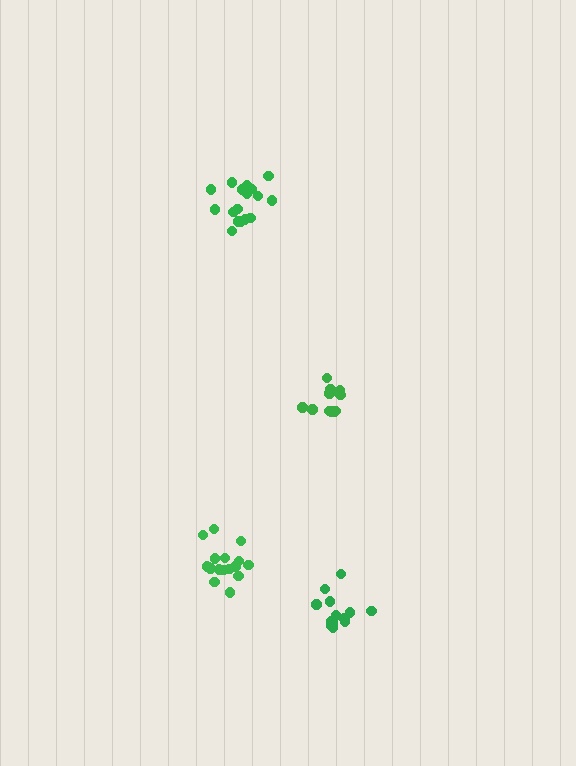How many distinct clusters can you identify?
There are 4 distinct clusters.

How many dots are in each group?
Group 1: 17 dots, Group 2: 17 dots, Group 3: 13 dots, Group 4: 12 dots (59 total).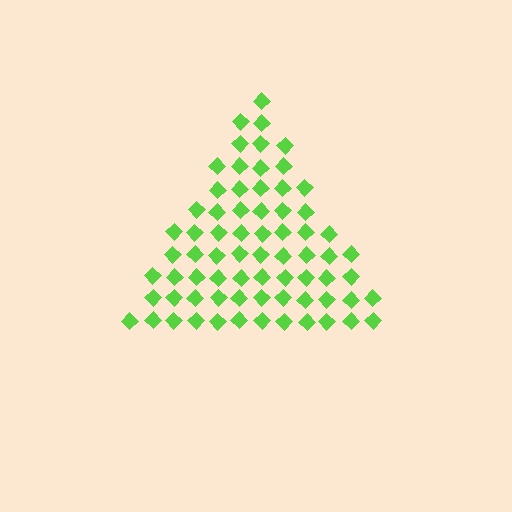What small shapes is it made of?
It is made of small diamonds.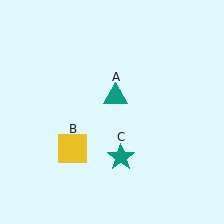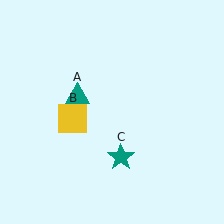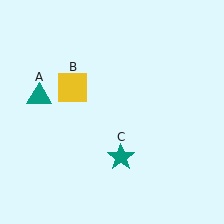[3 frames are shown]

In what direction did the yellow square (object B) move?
The yellow square (object B) moved up.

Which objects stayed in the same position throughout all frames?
Teal star (object C) remained stationary.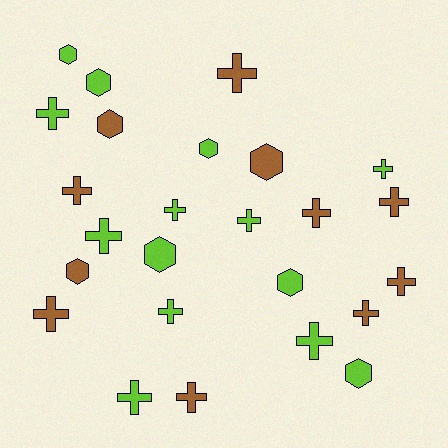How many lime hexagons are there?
There are 6 lime hexagons.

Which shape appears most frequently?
Cross, with 16 objects.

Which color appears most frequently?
Lime, with 14 objects.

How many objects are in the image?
There are 25 objects.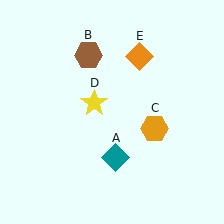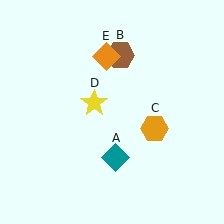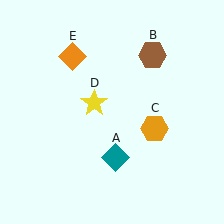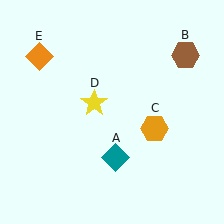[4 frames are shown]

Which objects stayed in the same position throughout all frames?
Teal diamond (object A) and orange hexagon (object C) and yellow star (object D) remained stationary.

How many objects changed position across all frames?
2 objects changed position: brown hexagon (object B), orange diamond (object E).